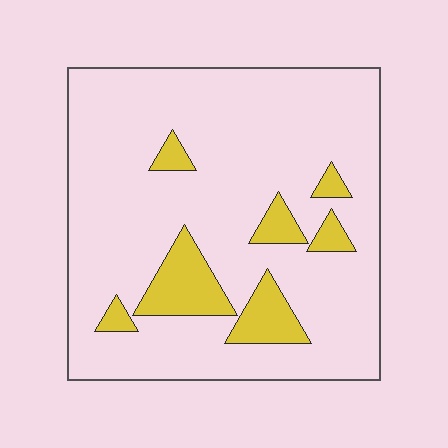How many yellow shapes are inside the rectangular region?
7.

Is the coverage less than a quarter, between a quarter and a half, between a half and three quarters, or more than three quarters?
Less than a quarter.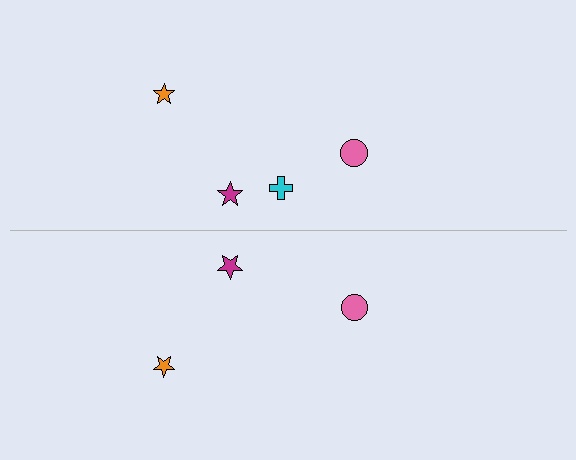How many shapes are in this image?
There are 7 shapes in this image.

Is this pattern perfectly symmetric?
No, the pattern is not perfectly symmetric. A cyan cross is missing from the bottom side.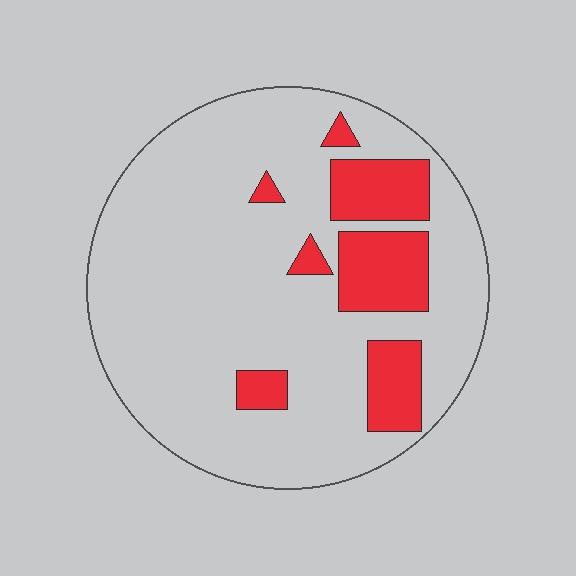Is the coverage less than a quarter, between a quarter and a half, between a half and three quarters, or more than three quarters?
Less than a quarter.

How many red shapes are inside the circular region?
7.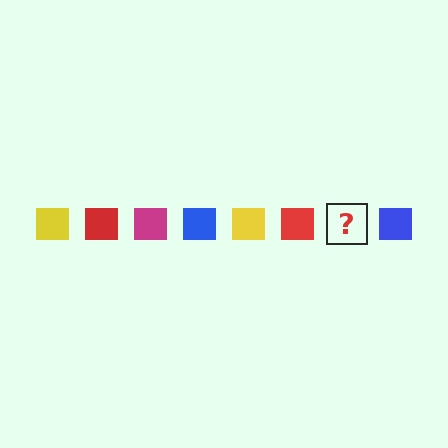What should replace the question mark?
The question mark should be replaced with a magenta square.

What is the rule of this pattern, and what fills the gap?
The rule is that the pattern cycles through yellow, red, magenta, blue squares. The gap should be filled with a magenta square.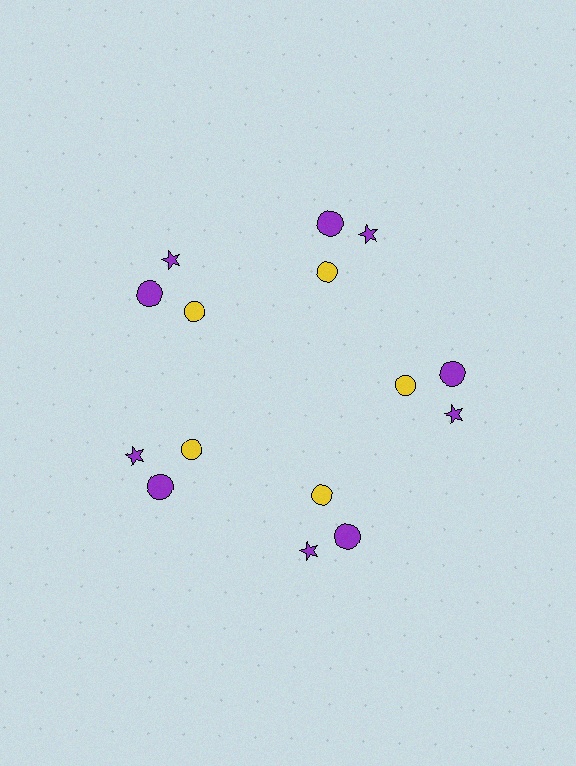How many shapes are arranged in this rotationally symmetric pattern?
There are 15 shapes, arranged in 5 groups of 3.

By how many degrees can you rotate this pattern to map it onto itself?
The pattern maps onto itself every 72 degrees of rotation.